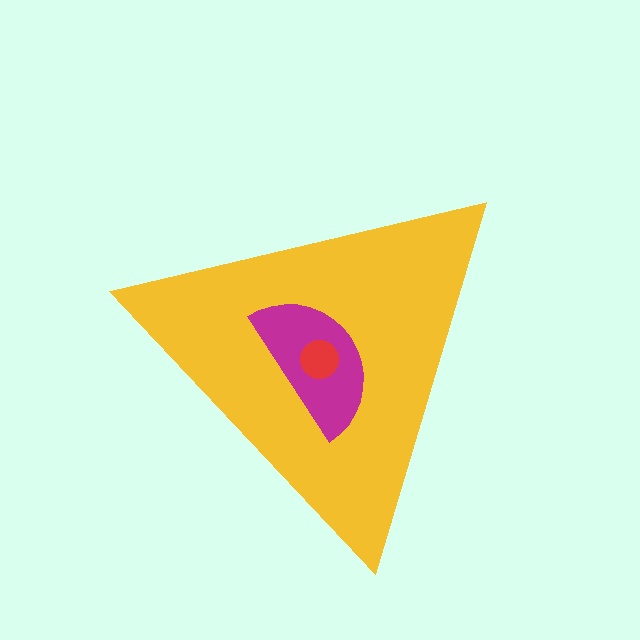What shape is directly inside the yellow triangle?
The magenta semicircle.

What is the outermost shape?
The yellow triangle.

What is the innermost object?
The red circle.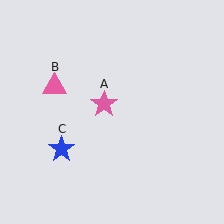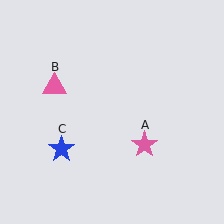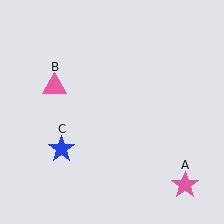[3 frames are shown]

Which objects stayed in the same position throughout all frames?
Pink triangle (object B) and blue star (object C) remained stationary.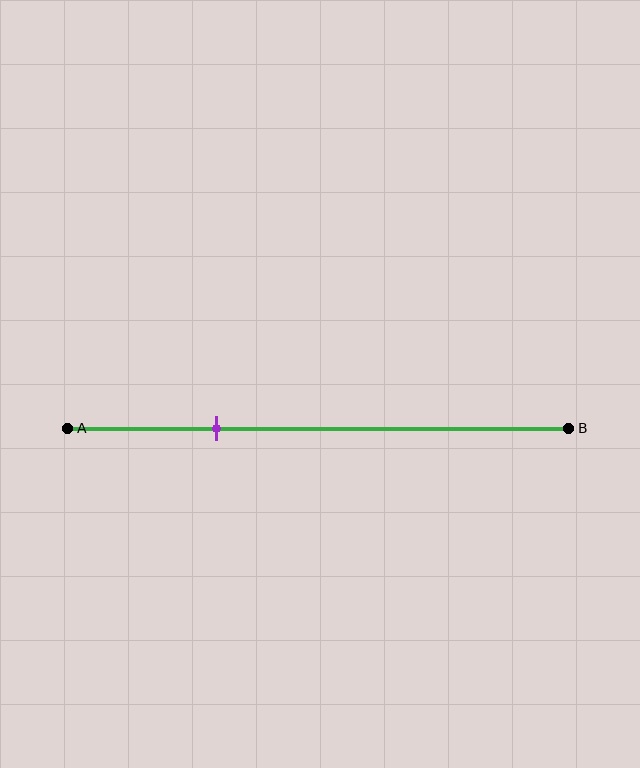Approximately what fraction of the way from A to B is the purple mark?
The purple mark is approximately 30% of the way from A to B.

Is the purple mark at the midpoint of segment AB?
No, the mark is at about 30% from A, not at the 50% midpoint.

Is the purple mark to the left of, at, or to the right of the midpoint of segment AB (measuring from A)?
The purple mark is to the left of the midpoint of segment AB.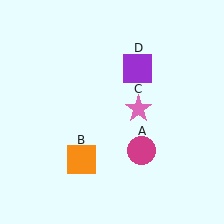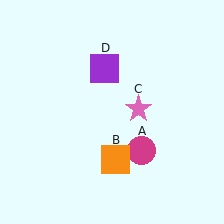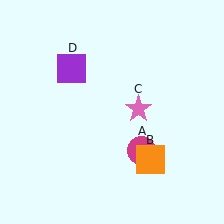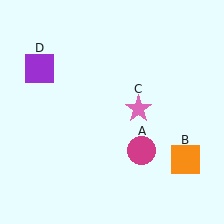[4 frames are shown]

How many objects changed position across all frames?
2 objects changed position: orange square (object B), purple square (object D).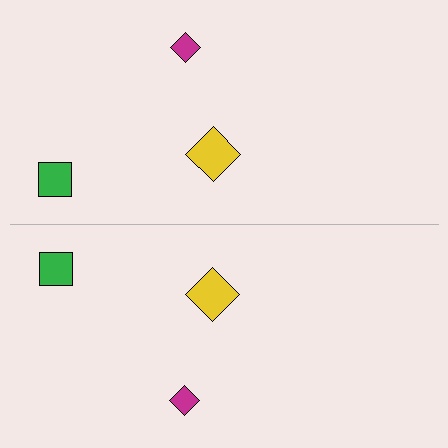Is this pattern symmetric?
Yes, this pattern has bilateral (reflection) symmetry.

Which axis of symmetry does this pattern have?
The pattern has a horizontal axis of symmetry running through the center of the image.